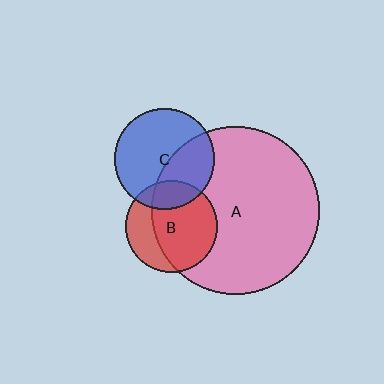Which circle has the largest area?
Circle A (pink).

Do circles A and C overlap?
Yes.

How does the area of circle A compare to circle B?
Approximately 3.3 times.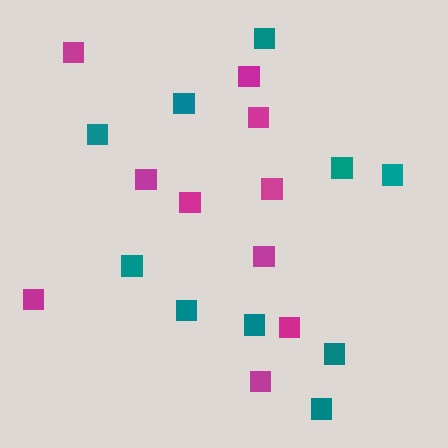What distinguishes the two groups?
There are 2 groups: one group of teal squares (10) and one group of magenta squares (10).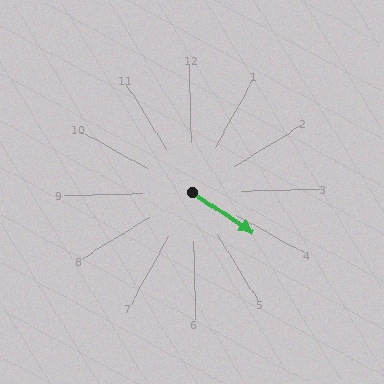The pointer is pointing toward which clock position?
Roughly 4 o'clock.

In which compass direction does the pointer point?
Southeast.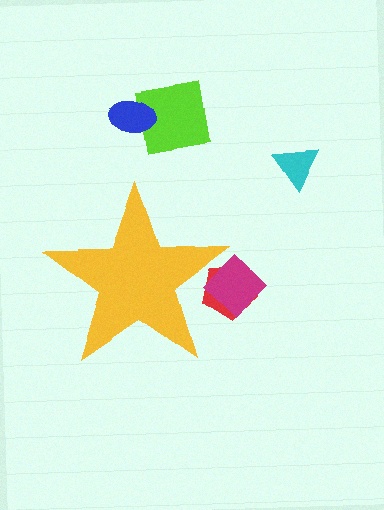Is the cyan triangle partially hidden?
No, the cyan triangle is fully visible.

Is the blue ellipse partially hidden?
No, the blue ellipse is fully visible.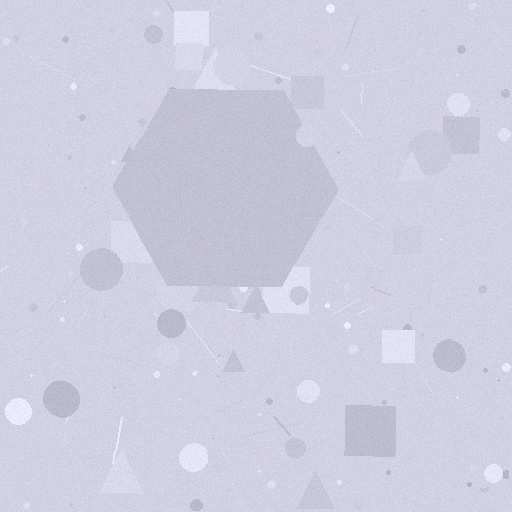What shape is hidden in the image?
A hexagon is hidden in the image.